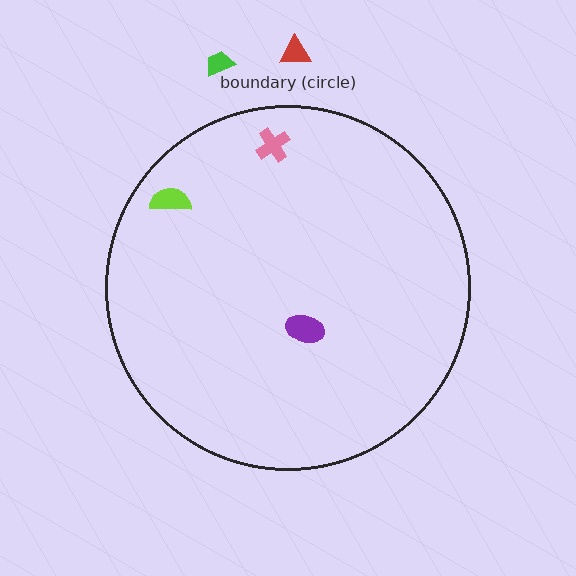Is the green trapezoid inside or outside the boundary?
Outside.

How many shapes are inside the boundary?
3 inside, 2 outside.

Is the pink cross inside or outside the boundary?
Inside.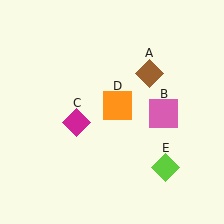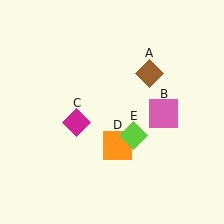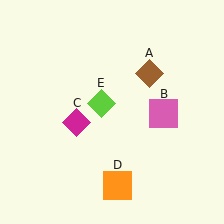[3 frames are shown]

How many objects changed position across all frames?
2 objects changed position: orange square (object D), lime diamond (object E).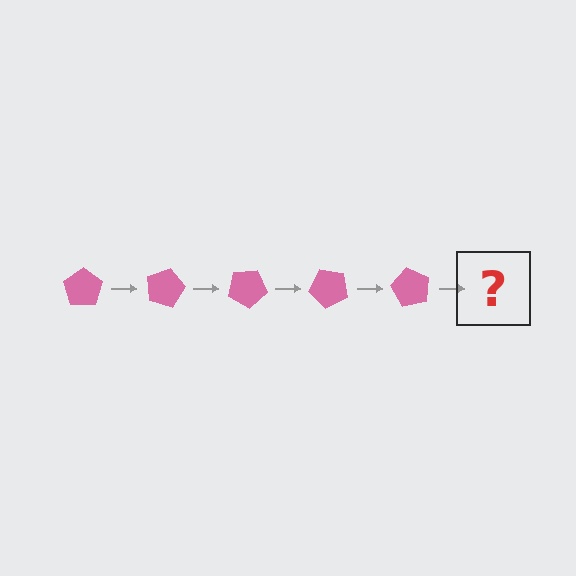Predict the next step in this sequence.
The next step is a pink pentagon rotated 75 degrees.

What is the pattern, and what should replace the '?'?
The pattern is that the pentagon rotates 15 degrees each step. The '?' should be a pink pentagon rotated 75 degrees.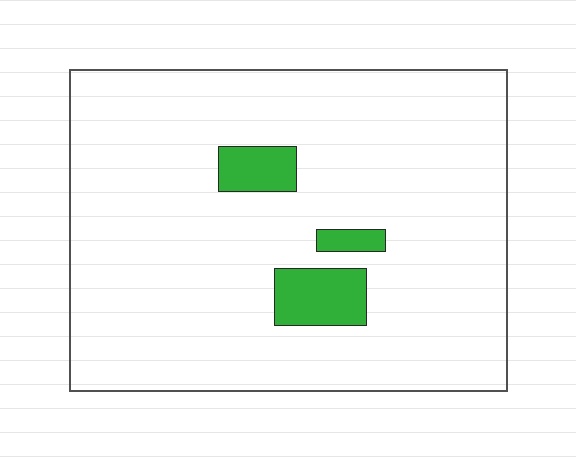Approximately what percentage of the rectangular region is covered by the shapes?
Approximately 10%.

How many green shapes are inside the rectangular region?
3.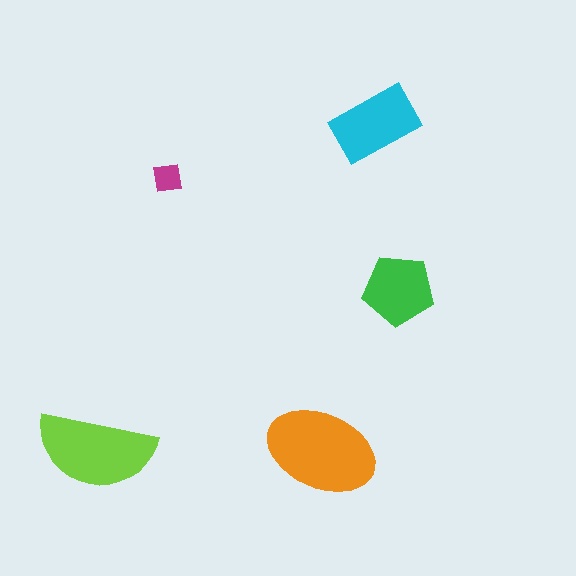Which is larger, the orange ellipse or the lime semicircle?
The orange ellipse.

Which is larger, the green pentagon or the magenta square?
The green pentagon.